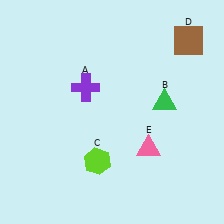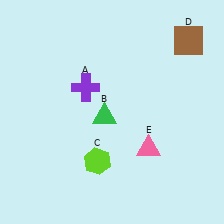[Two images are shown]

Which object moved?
The green triangle (B) moved left.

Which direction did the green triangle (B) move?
The green triangle (B) moved left.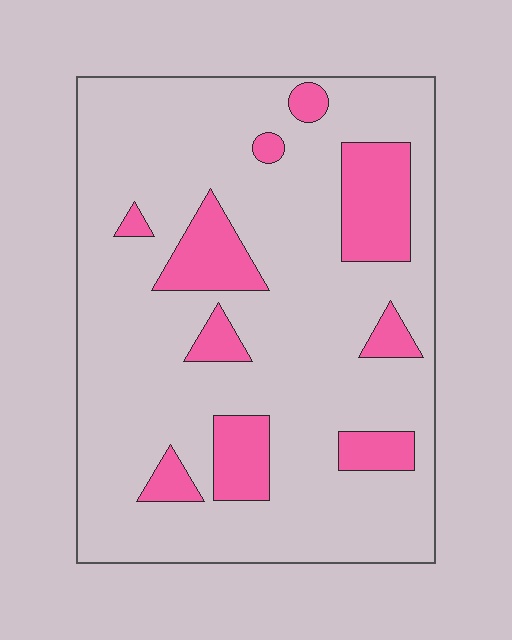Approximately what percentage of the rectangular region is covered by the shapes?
Approximately 20%.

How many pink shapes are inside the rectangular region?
10.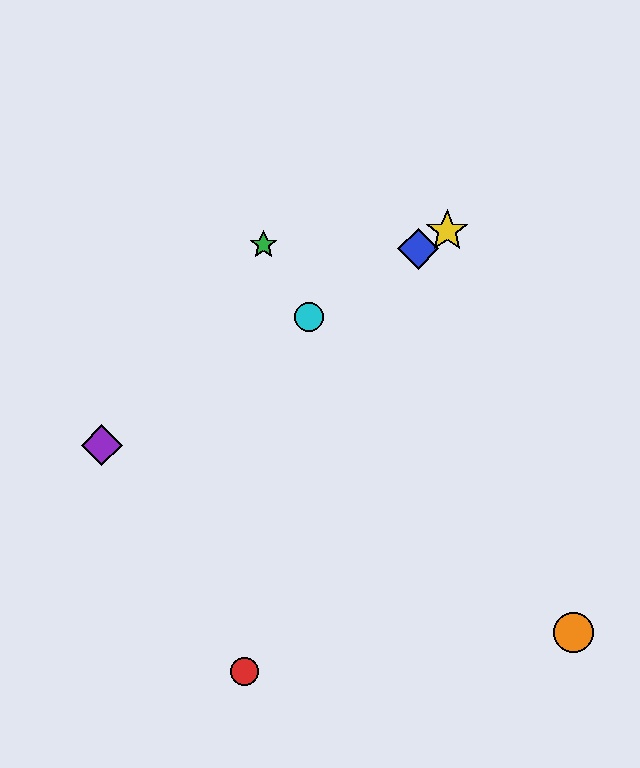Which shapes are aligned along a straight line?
The blue diamond, the yellow star, the purple diamond, the cyan circle are aligned along a straight line.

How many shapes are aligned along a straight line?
4 shapes (the blue diamond, the yellow star, the purple diamond, the cyan circle) are aligned along a straight line.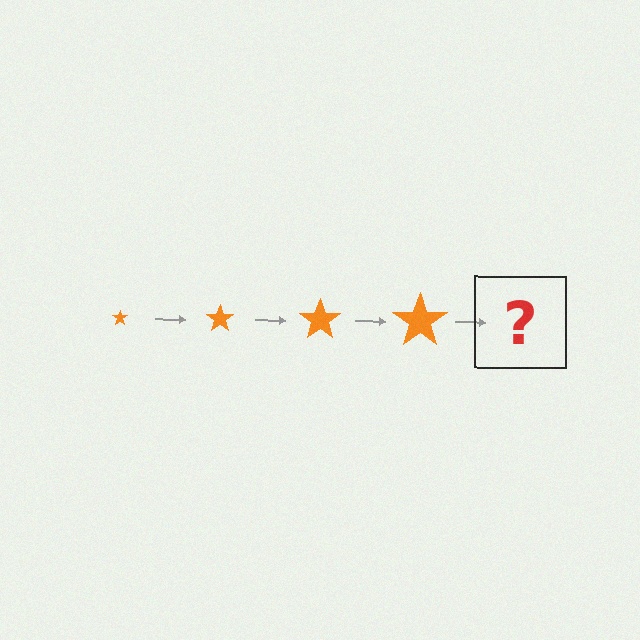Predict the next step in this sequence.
The next step is an orange star, larger than the previous one.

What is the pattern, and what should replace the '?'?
The pattern is that the star gets progressively larger each step. The '?' should be an orange star, larger than the previous one.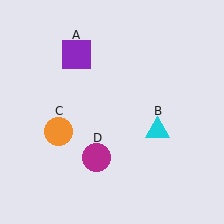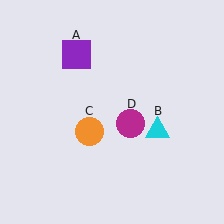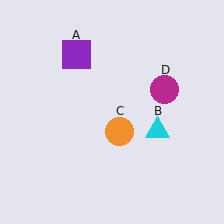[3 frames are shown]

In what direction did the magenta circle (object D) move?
The magenta circle (object D) moved up and to the right.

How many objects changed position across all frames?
2 objects changed position: orange circle (object C), magenta circle (object D).